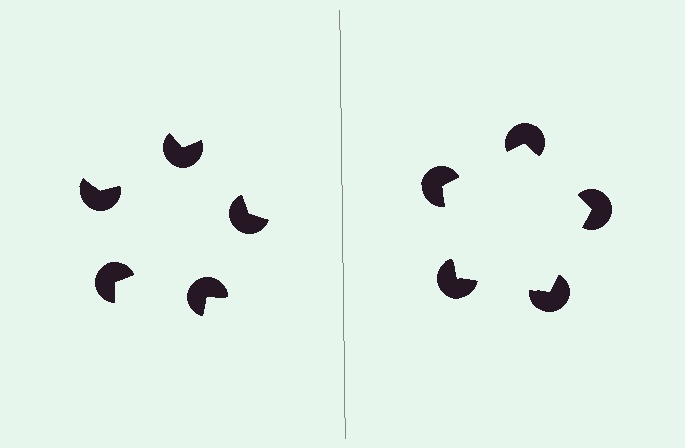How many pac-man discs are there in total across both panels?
10 — 5 on each side.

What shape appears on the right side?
An illusory pentagon.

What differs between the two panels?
The pac-man discs are positioned identically on both sides; only the wedge orientations differ. On the right they align to a pentagon; on the left they are misaligned.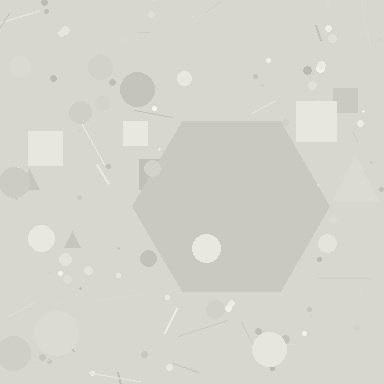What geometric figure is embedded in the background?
A hexagon is embedded in the background.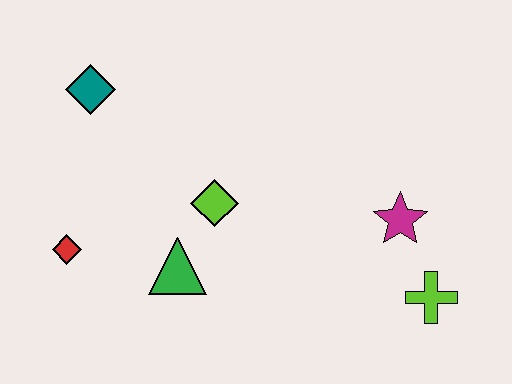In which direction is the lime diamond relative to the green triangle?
The lime diamond is above the green triangle.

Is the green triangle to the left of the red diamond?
No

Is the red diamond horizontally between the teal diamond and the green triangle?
No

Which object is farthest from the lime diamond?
The lime cross is farthest from the lime diamond.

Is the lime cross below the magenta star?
Yes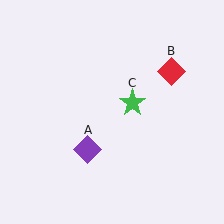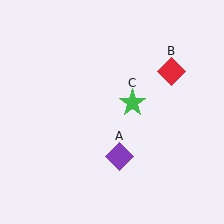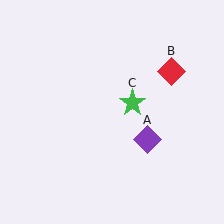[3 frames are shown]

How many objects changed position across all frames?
1 object changed position: purple diamond (object A).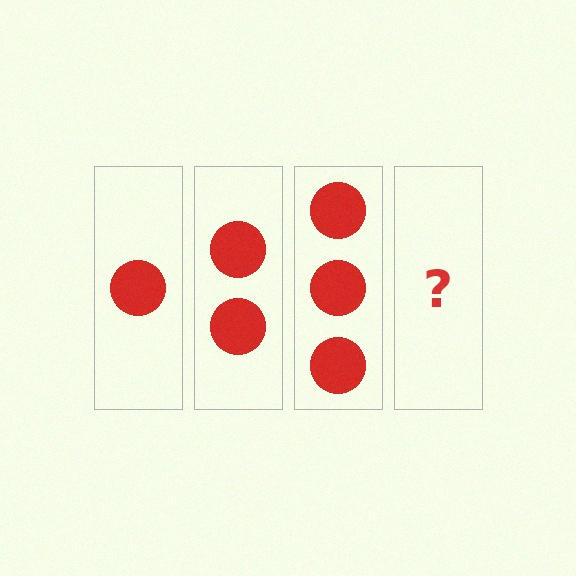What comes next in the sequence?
The next element should be 4 circles.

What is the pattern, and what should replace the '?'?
The pattern is that each step adds one more circle. The '?' should be 4 circles.